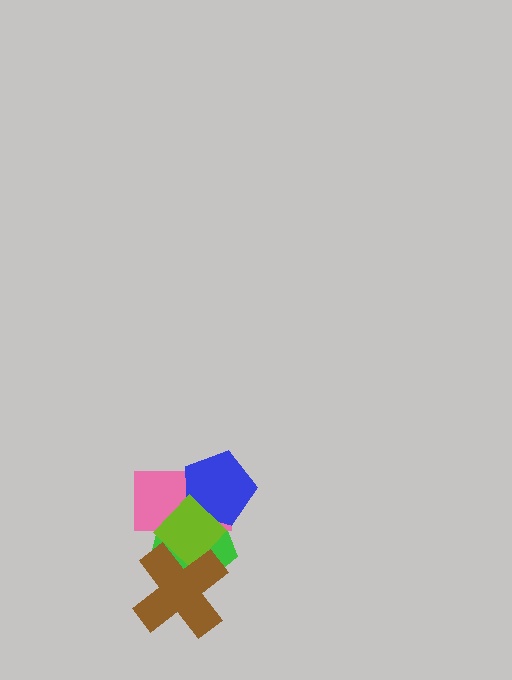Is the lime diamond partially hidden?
Yes, it is partially covered by another shape.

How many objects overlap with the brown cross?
2 objects overlap with the brown cross.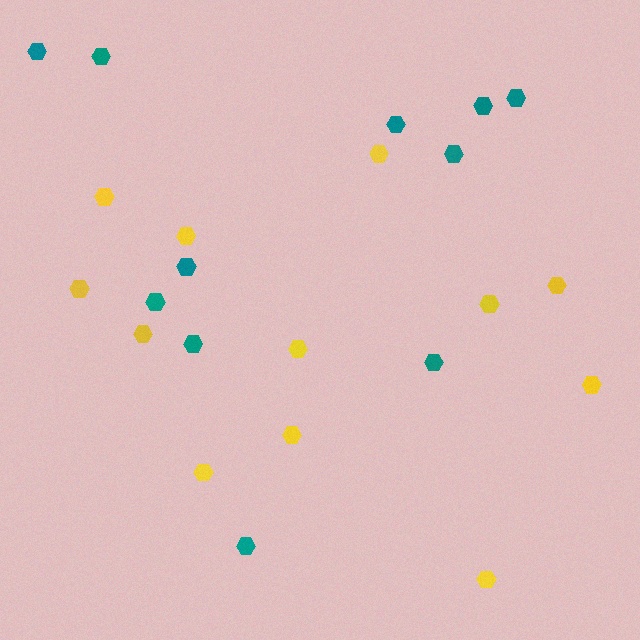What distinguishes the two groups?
There are 2 groups: one group of teal hexagons (11) and one group of yellow hexagons (12).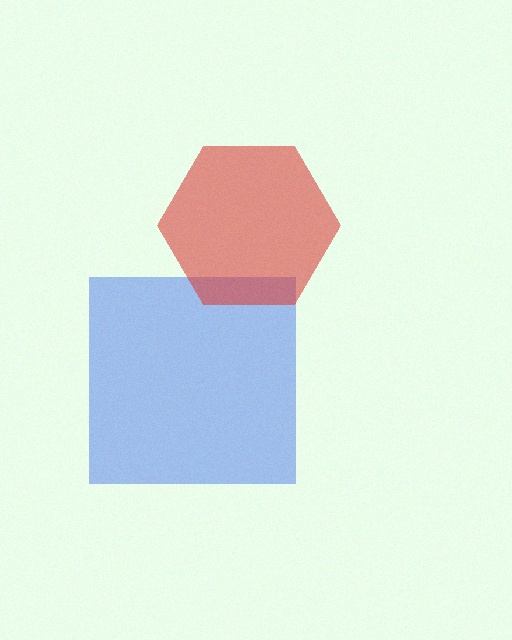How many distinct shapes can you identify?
There are 2 distinct shapes: a blue square, a red hexagon.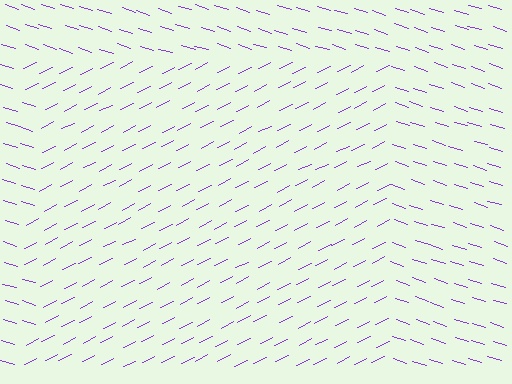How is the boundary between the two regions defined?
The boundary is defined purely by a change in line orientation (approximately 45 degrees difference). All lines are the same color and thickness.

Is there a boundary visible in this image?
Yes, there is a texture boundary formed by a change in line orientation.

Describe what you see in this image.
The image is filled with small purple line segments. A rectangle region in the image has lines oriented differently from the surrounding lines, creating a visible texture boundary.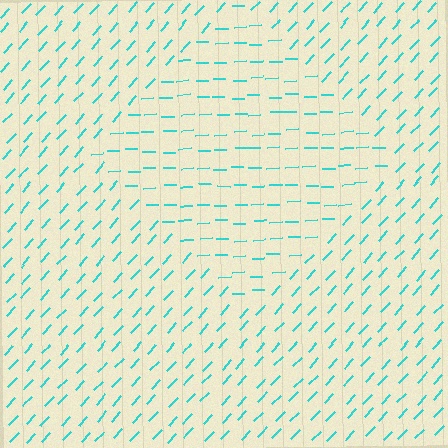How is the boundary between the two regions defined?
The boundary is defined purely by a change in line orientation (approximately 45 degrees difference). All lines are the same color and thickness.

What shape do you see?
I see a diamond.